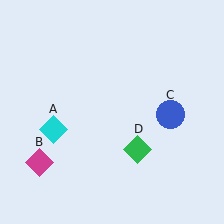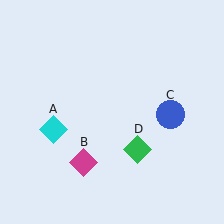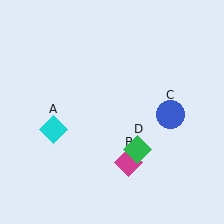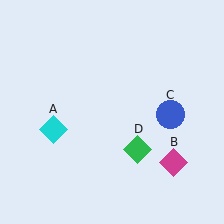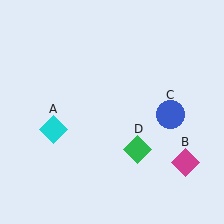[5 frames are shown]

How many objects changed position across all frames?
1 object changed position: magenta diamond (object B).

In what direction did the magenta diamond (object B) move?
The magenta diamond (object B) moved right.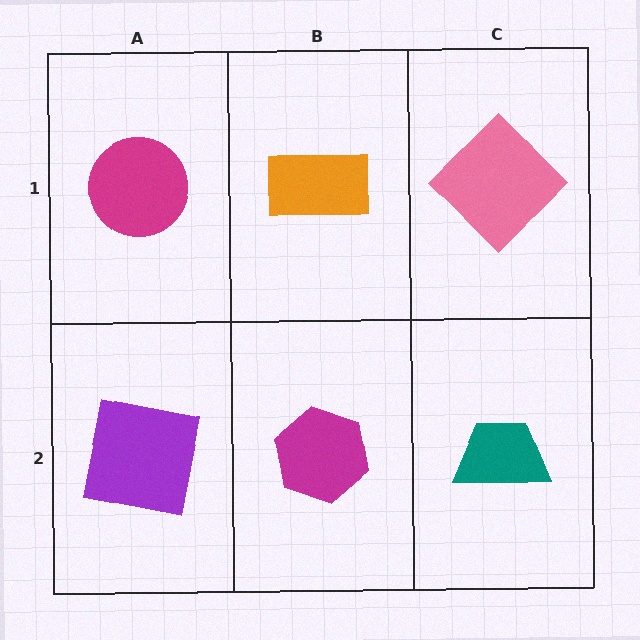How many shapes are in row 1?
3 shapes.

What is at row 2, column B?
A magenta hexagon.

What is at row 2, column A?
A purple square.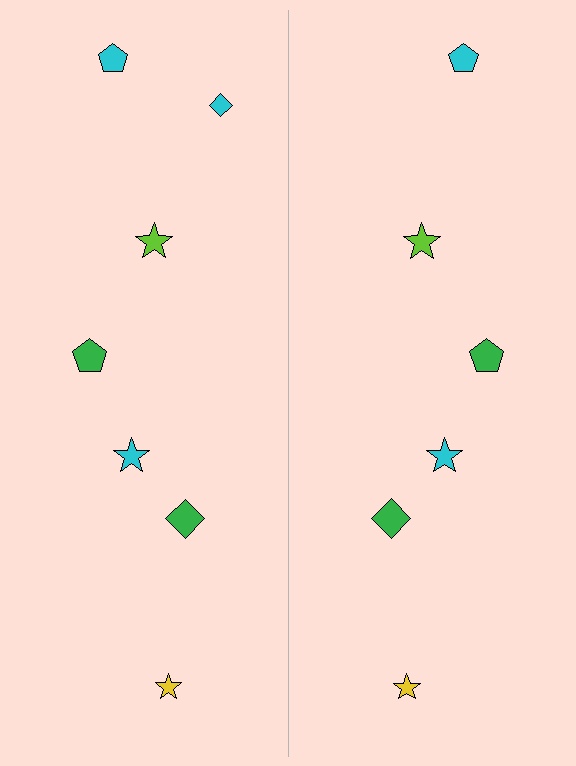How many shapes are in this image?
There are 13 shapes in this image.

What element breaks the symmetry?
A cyan diamond is missing from the right side.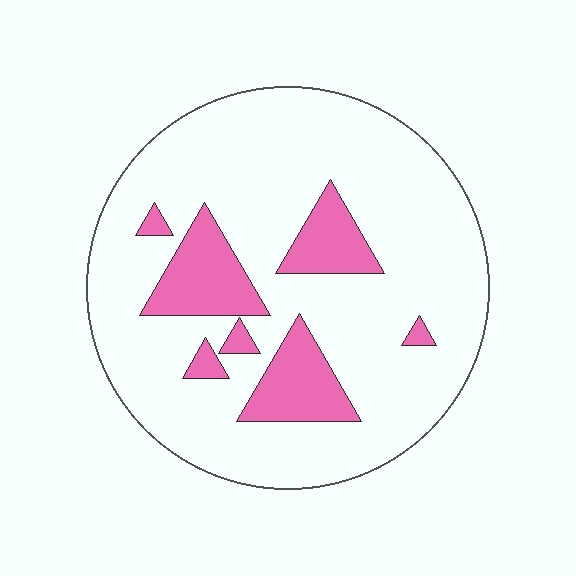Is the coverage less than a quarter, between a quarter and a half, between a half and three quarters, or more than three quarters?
Less than a quarter.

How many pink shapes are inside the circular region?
7.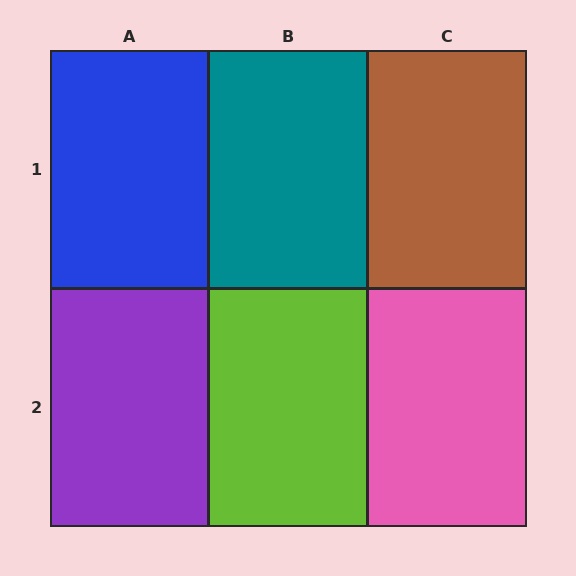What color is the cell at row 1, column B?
Teal.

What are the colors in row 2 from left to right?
Purple, lime, pink.